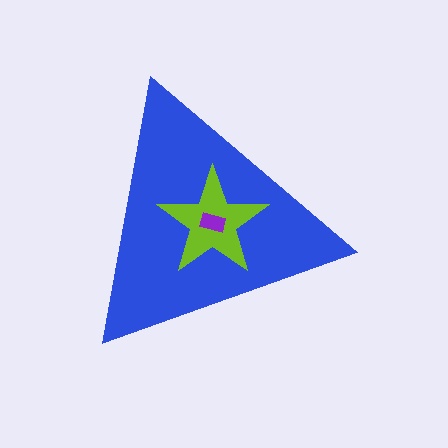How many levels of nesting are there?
3.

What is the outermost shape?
The blue triangle.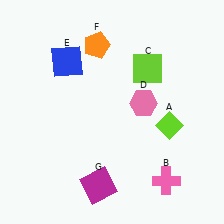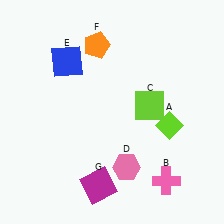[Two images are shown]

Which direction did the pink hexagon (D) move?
The pink hexagon (D) moved down.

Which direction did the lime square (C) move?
The lime square (C) moved down.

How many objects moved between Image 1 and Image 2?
2 objects moved between the two images.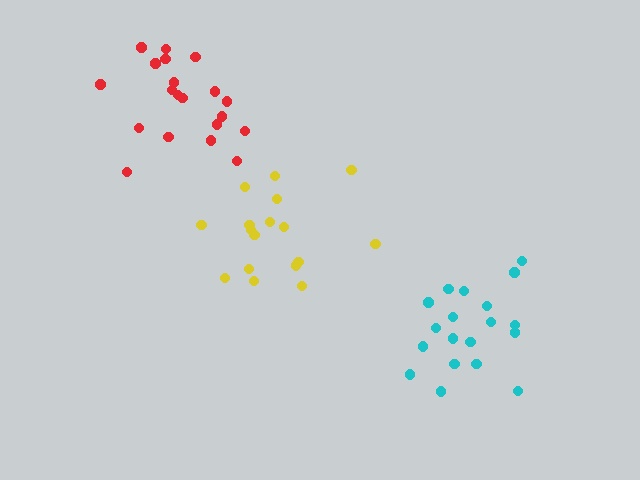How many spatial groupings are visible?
There are 3 spatial groupings.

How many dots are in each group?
Group 1: 19 dots, Group 2: 17 dots, Group 3: 20 dots (56 total).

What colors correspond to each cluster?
The clusters are colored: cyan, yellow, red.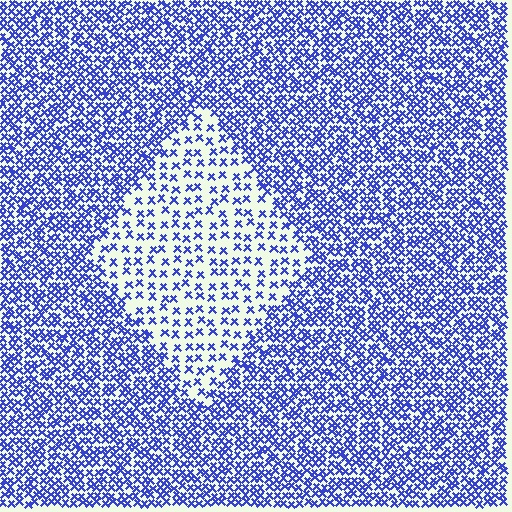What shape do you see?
I see a diamond.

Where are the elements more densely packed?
The elements are more densely packed outside the diamond boundary.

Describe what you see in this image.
The image contains small blue elements arranged at two different densities. A diamond-shaped region is visible where the elements are less densely packed than the surrounding area.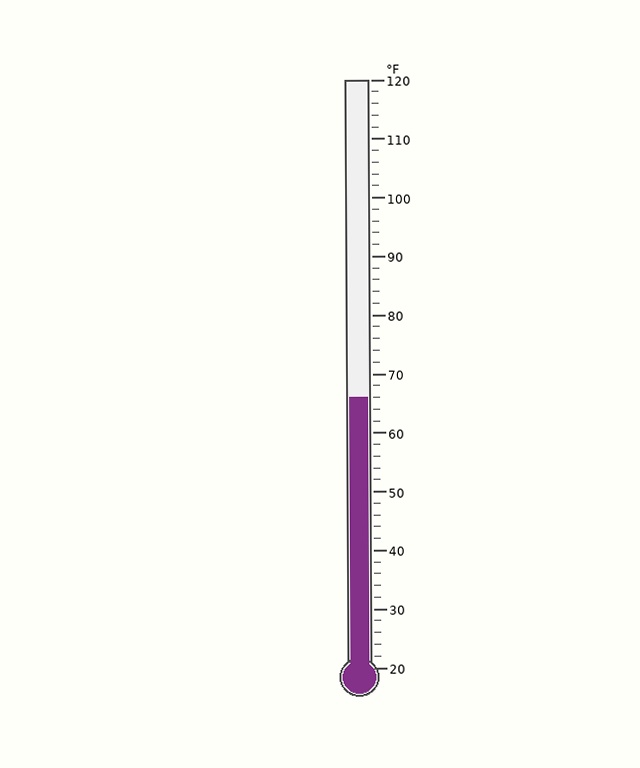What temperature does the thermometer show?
The thermometer shows approximately 66°F.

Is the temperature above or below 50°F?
The temperature is above 50°F.